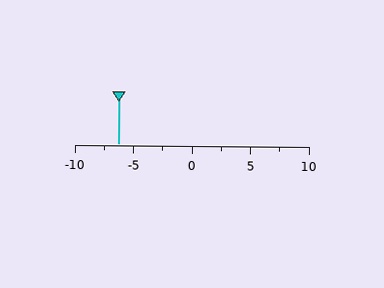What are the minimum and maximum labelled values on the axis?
The axis runs from -10 to 10.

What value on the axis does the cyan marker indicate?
The marker indicates approximately -6.2.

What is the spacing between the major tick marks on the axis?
The major ticks are spaced 5 apart.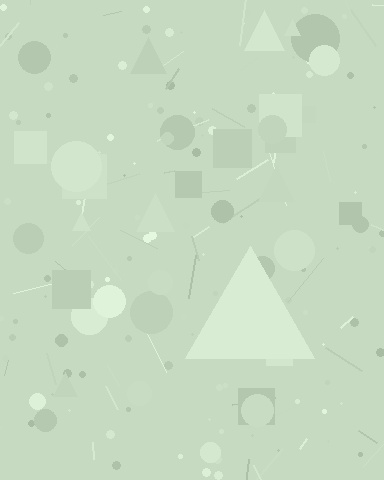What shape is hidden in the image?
A triangle is hidden in the image.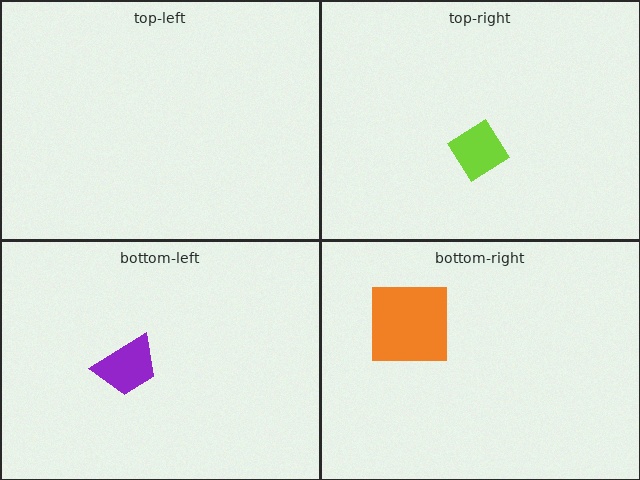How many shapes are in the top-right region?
1.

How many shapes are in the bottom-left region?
1.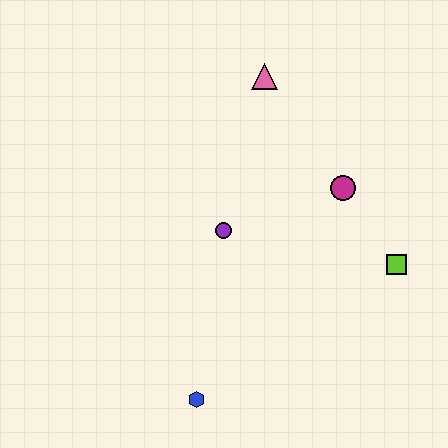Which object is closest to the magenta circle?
The lime square is closest to the magenta circle.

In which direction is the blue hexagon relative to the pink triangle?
The blue hexagon is below the pink triangle.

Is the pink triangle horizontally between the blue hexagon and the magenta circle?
Yes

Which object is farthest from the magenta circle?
The blue hexagon is farthest from the magenta circle.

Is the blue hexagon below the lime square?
Yes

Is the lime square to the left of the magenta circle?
No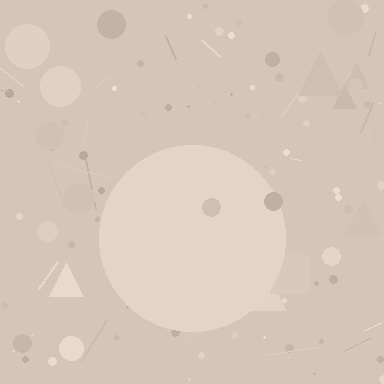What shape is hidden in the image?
A circle is hidden in the image.